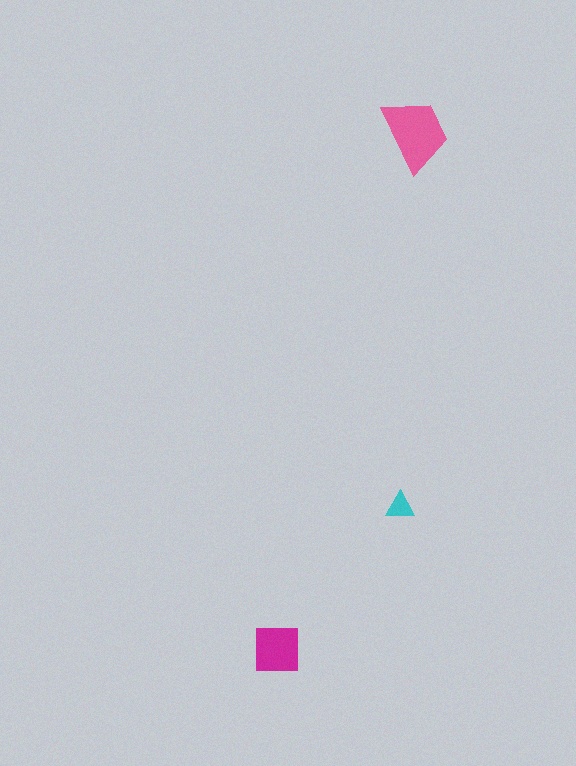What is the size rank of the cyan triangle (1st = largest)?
3rd.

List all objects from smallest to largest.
The cyan triangle, the magenta square, the pink trapezoid.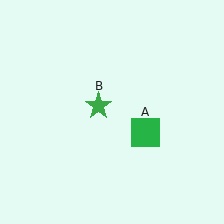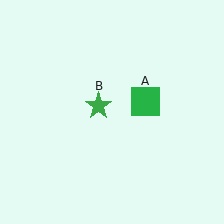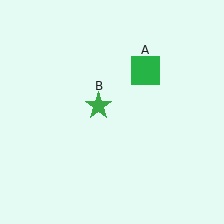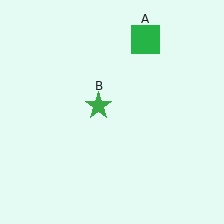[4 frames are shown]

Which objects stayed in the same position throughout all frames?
Green star (object B) remained stationary.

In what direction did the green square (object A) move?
The green square (object A) moved up.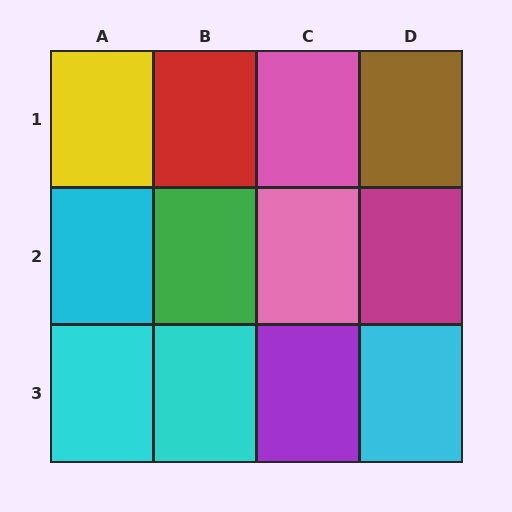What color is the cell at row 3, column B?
Cyan.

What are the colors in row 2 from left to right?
Cyan, green, pink, magenta.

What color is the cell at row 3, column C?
Purple.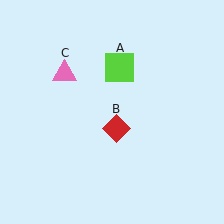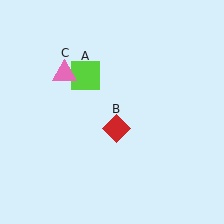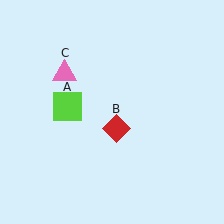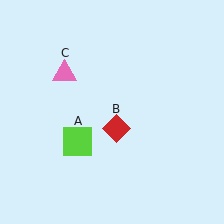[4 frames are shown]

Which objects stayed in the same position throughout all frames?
Red diamond (object B) and pink triangle (object C) remained stationary.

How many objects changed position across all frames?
1 object changed position: lime square (object A).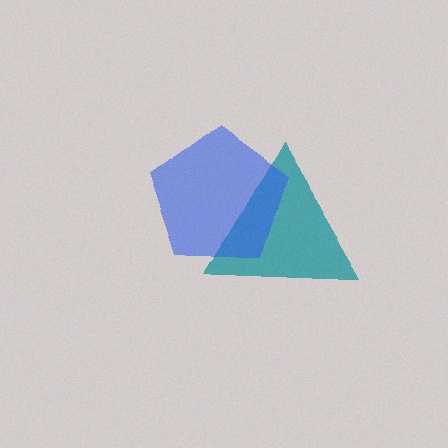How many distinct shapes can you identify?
There are 2 distinct shapes: a teal triangle, a blue pentagon.